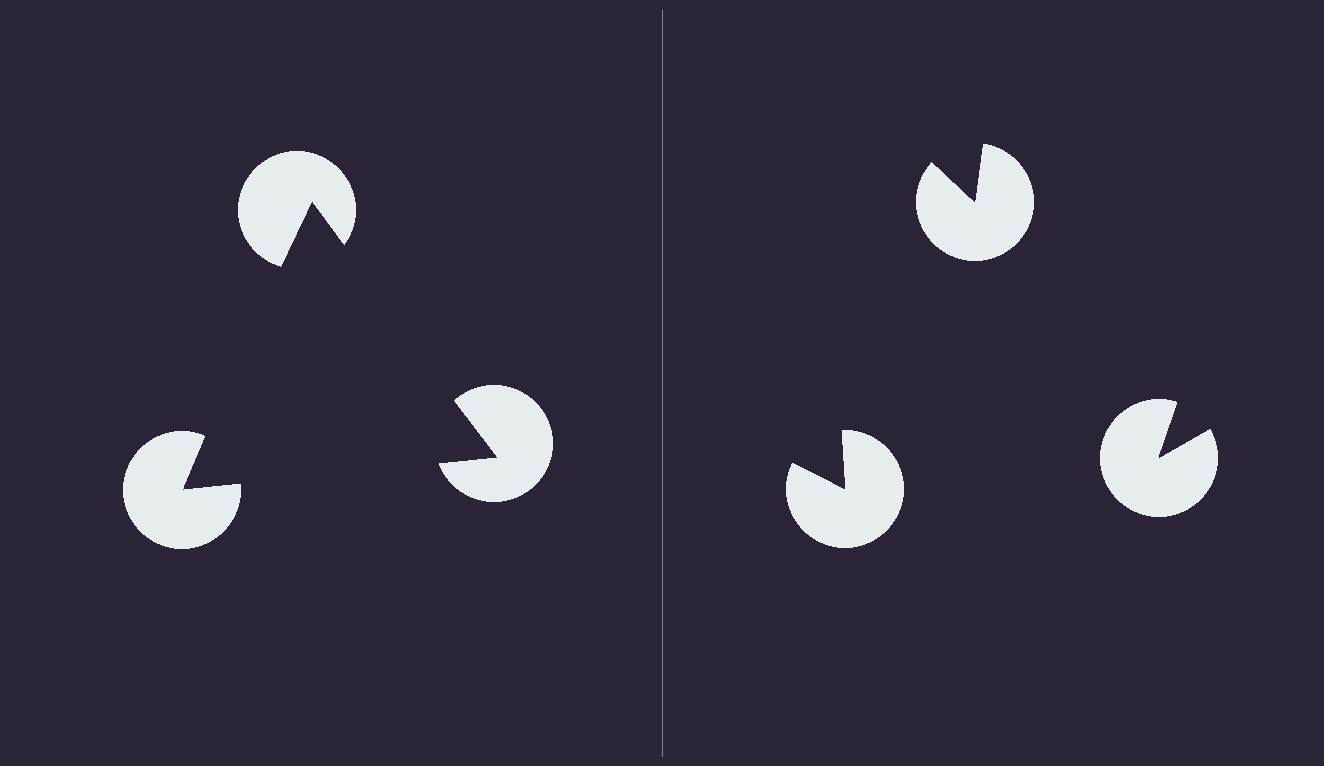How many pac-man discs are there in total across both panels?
6 — 3 on each side.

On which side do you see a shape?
An illusory triangle appears on the left side. On the right side the wedge cuts are rotated, so no coherent shape forms.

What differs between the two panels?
The pac-man discs are positioned identically on both sides; only the wedge orientations differ. On the left they align to a triangle; on the right they are misaligned.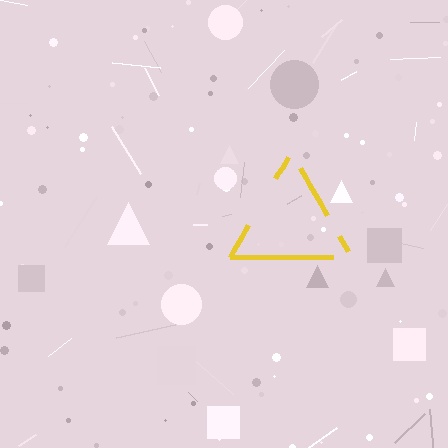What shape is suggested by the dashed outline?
The dashed outline suggests a triangle.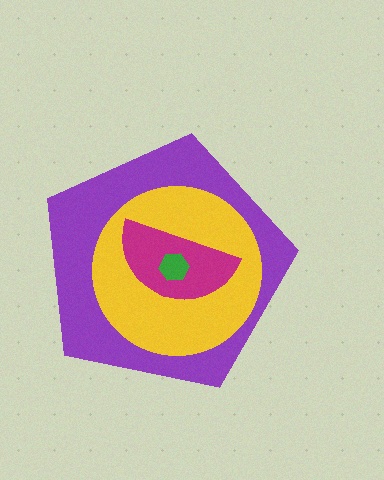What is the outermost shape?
The purple pentagon.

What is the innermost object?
The green hexagon.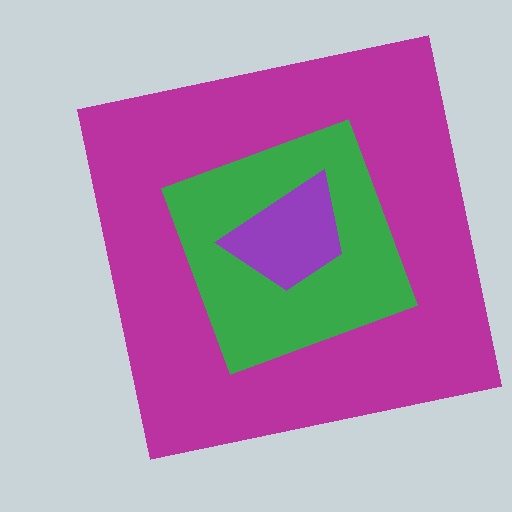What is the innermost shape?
The purple trapezoid.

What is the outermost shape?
The magenta square.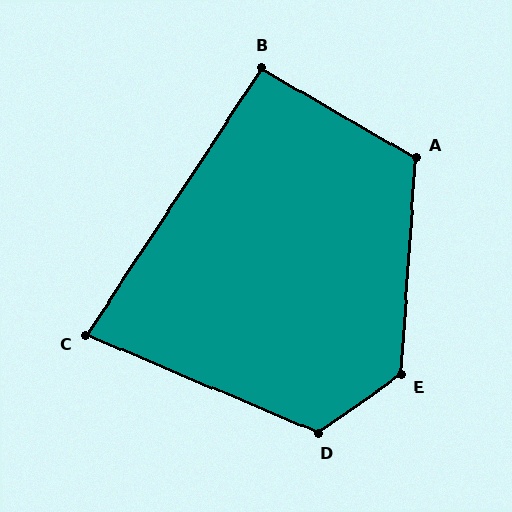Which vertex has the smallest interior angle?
C, at approximately 79 degrees.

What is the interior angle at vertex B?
Approximately 93 degrees (approximately right).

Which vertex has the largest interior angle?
E, at approximately 129 degrees.